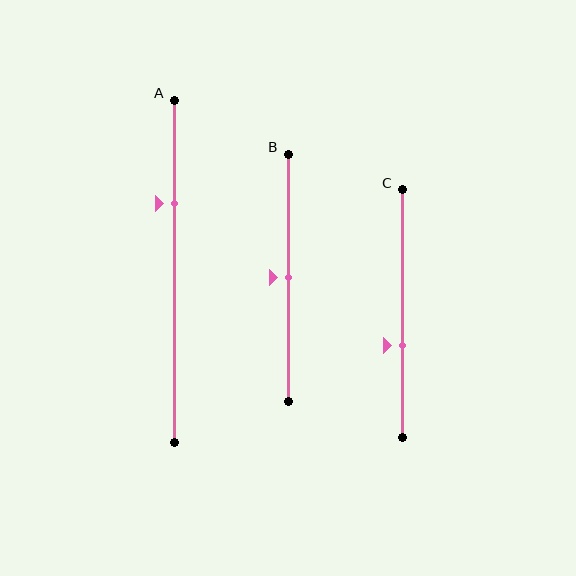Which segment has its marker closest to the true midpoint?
Segment B has its marker closest to the true midpoint.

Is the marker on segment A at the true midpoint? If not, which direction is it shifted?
No, the marker on segment A is shifted upward by about 20% of the segment length.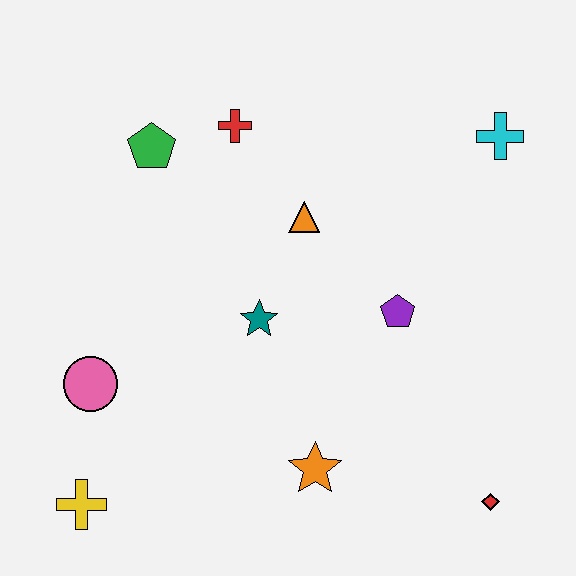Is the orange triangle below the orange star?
No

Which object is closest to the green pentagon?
The red cross is closest to the green pentagon.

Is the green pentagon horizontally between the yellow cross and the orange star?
Yes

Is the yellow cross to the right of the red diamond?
No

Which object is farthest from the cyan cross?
The yellow cross is farthest from the cyan cross.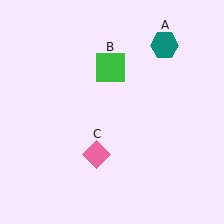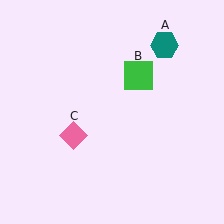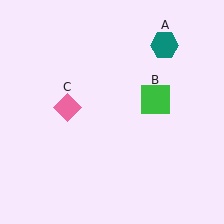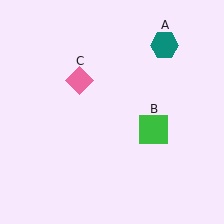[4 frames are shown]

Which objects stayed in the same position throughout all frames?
Teal hexagon (object A) remained stationary.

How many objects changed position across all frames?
2 objects changed position: green square (object B), pink diamond (object C).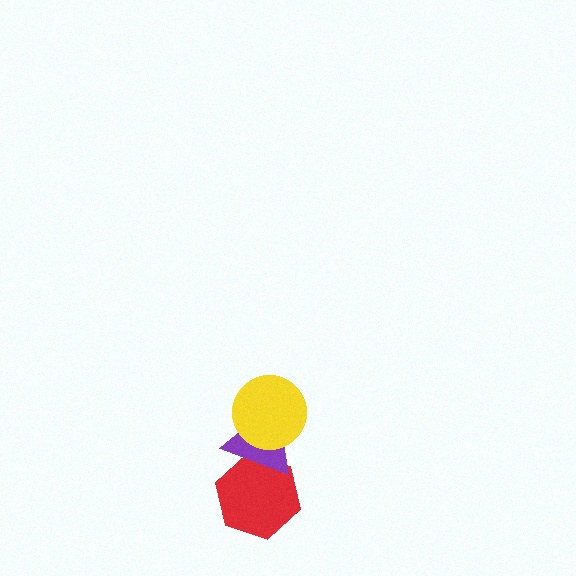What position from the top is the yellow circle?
The yellow circle is 1st from the top.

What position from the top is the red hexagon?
The red hexagon is 3rd from the top.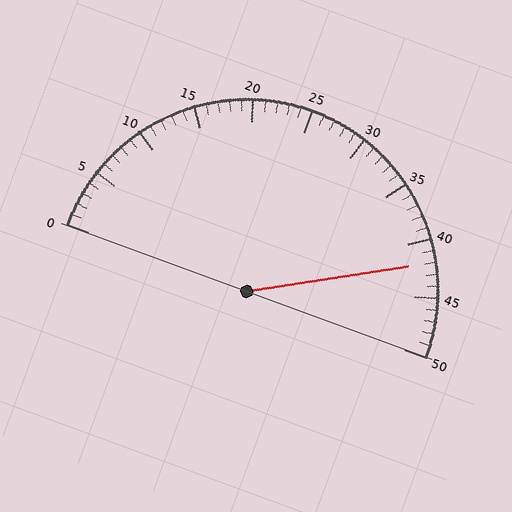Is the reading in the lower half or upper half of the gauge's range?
The reading is in the upper half of the range (0 to 50).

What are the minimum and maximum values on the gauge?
The gauge ranges from 0 to 50.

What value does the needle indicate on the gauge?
The needle indicates approximately 42.